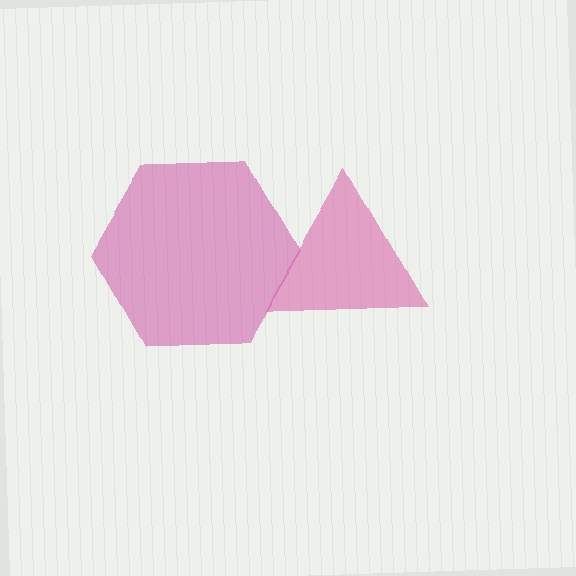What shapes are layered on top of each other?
The layered shapes are: a magenta hexagon, a pink triangle.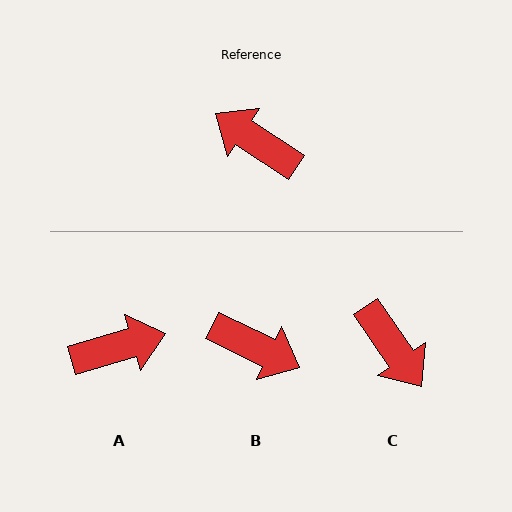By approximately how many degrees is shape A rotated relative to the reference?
Approximately 130 degrees clockwise.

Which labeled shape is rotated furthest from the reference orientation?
B, about 172 degrees away.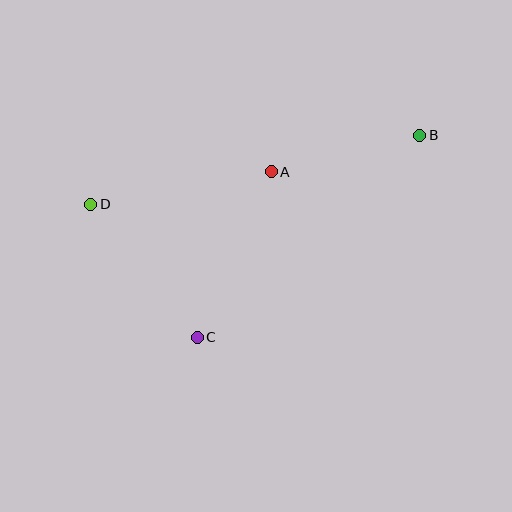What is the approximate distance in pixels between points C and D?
The distance between C and D is approximately 171 pixels.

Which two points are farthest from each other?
Points B and D are farthest from each other.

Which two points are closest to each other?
Points A and B are closest to each other.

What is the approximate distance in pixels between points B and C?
The distance between B and C is approximately 301 pixels.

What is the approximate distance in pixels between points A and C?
The distance between A and C is approximately 181 pixels.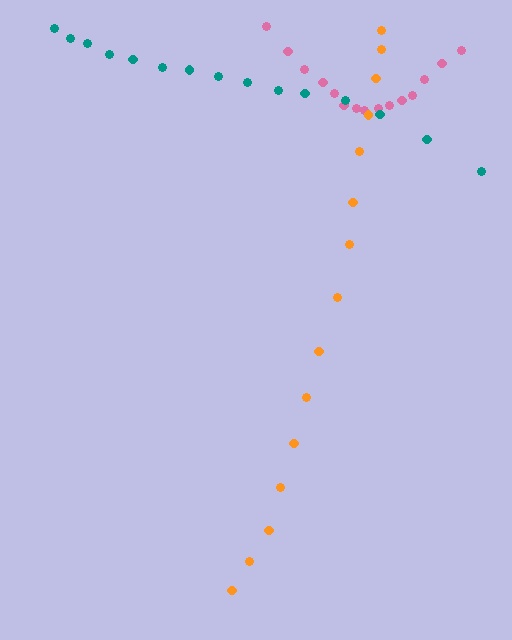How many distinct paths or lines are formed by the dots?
There are 3 distinct paths.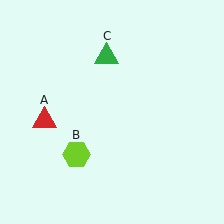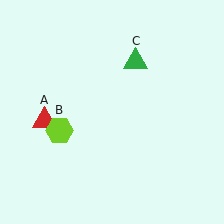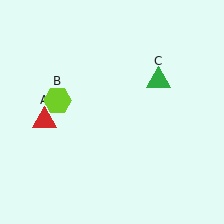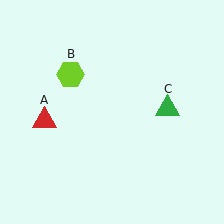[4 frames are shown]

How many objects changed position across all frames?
2 objects changed position: lime hexagon (object B), green triangle (object C).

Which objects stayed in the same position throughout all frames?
Red triangle (object A) remained stationary.